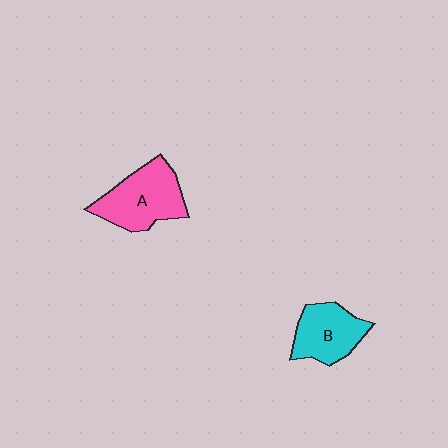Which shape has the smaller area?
Shape B (cyan).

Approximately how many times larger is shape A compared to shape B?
Approximately 1.3 times.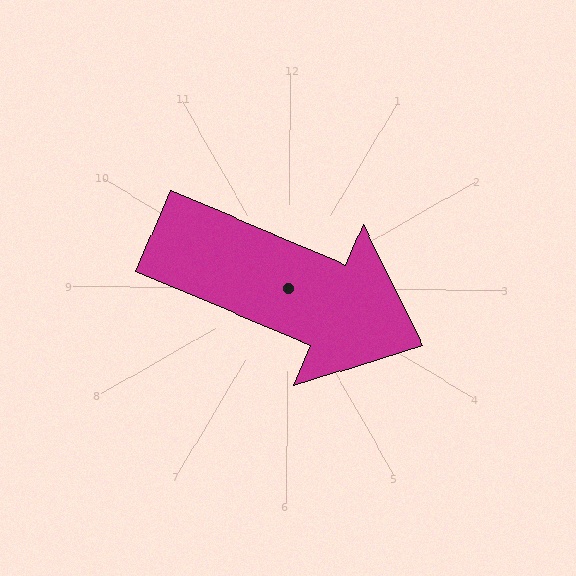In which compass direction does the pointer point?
Southeast.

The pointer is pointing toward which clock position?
Roughly 4 o'clock.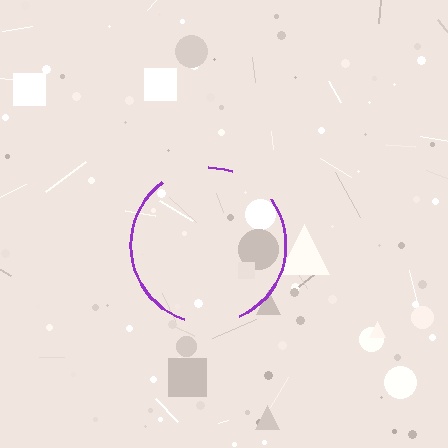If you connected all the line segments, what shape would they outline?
They would outline a circle.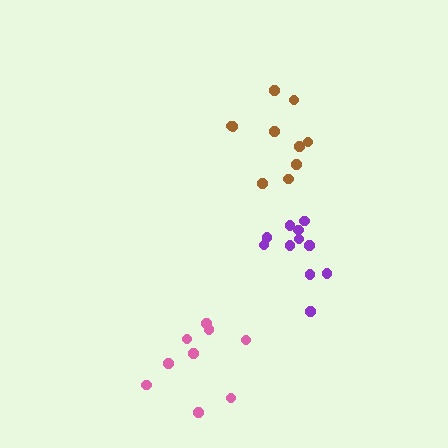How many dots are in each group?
Group 1: 10 dots, Group 2: 11 dots, Group 3: 9 dots (30 total).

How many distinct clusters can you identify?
There are 3 distinct clusters.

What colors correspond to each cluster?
The clusters are colored: brown, purple, pink.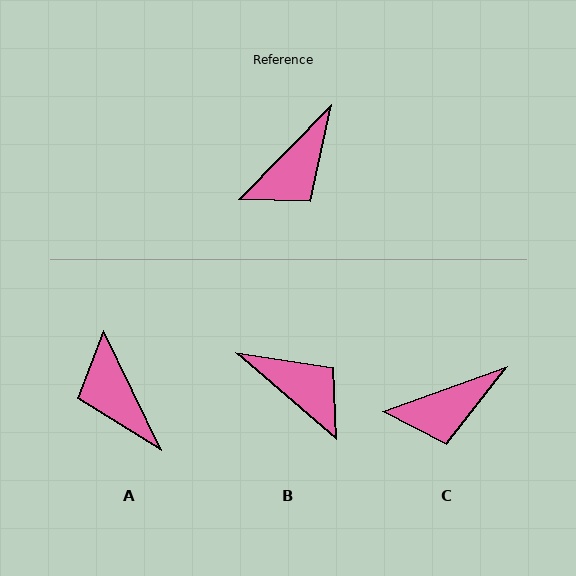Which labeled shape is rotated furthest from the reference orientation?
A, about 109 degrees away.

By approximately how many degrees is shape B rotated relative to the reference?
Approximately 94 degrees counter-clockwise.